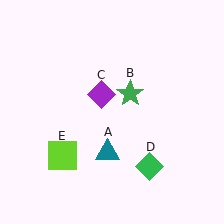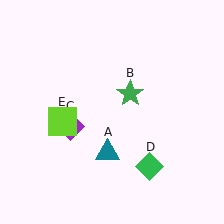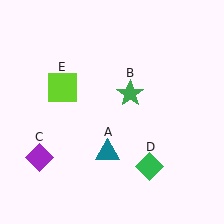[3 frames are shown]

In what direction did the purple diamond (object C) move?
The purple diamond (object C) moved down and to the left.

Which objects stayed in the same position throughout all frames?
Teal triangle (object A) and green star (object B) and green diamond (object D) remained stationary.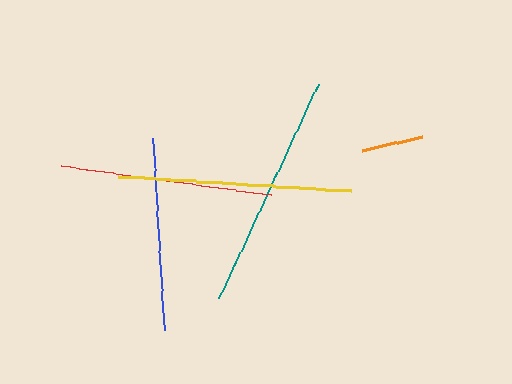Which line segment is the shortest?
The orange line is the shortest at approximately 63 pixels.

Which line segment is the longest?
The teal line is the longest at approximately 236 pixels.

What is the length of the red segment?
The red segment is approximately 213 pixels long.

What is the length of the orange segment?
The orange segment is approximately 63 pixels long.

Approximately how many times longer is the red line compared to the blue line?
The red line is approximately 1.1 times the length of the blue line.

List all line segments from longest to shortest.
From longest to shortest: teal, yellow, red, blue, orange.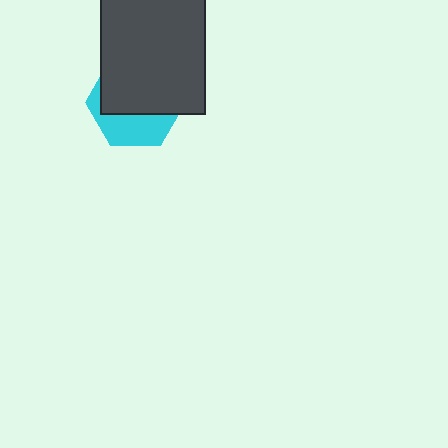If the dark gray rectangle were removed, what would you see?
You would see the complete cyan hexagon.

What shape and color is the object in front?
The object in front is a dark gray rectangle.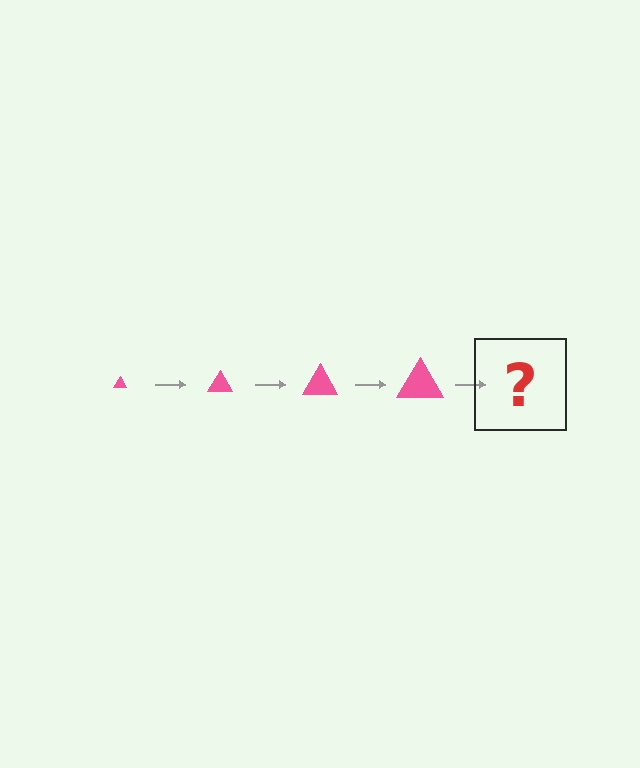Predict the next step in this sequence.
The next step is a pink triangle, larger than the previous one.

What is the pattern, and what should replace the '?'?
The pattern is that the triangle gets progressively larger each step. The '?' should be a pink triangle, larger than the previous one.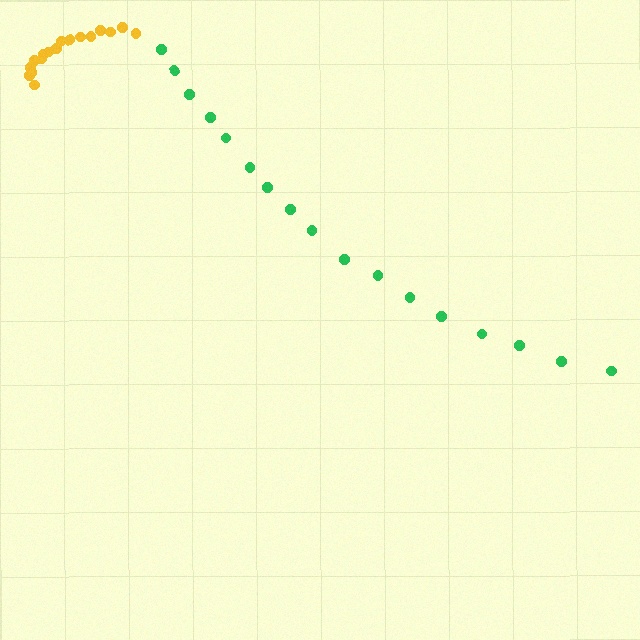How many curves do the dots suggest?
There are 2 distinct paths.